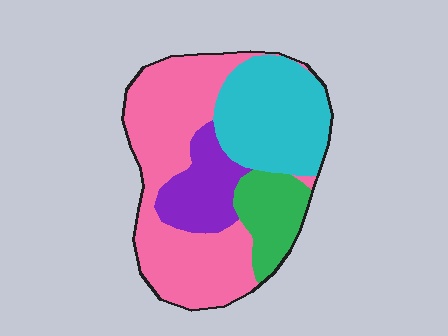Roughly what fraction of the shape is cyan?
Cyan takes up about one quarter (1/4) of the shape.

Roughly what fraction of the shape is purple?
Purple takes up about one eighth (1/8) of the shape.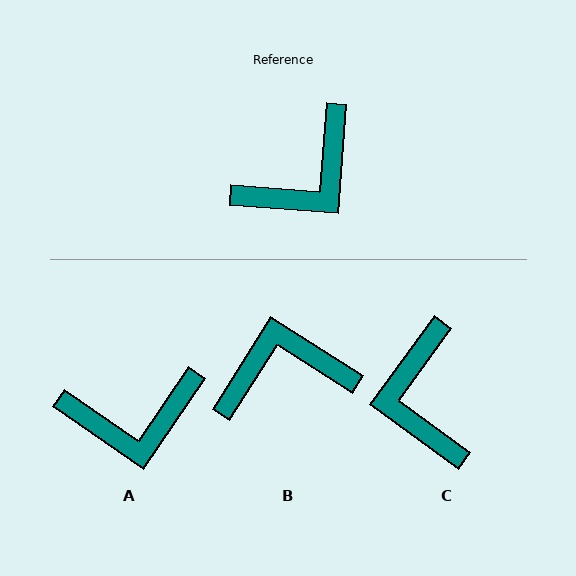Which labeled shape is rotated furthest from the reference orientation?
B, about 152 degrees away.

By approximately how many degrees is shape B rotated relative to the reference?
Approximately 152 degrees counter-clockwise.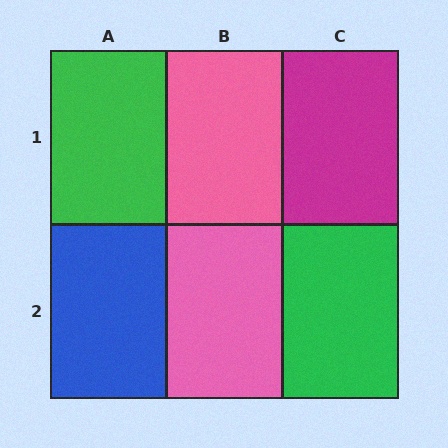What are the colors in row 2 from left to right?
Blue, pink, green.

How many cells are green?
2 cells are green.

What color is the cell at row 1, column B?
Pink.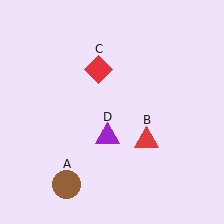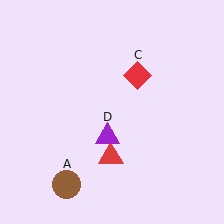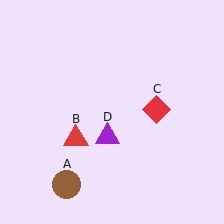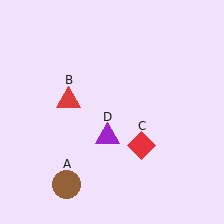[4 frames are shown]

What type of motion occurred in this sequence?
The red triangle (object B), red diamond (object C) rotated clockwise around the center of the scene.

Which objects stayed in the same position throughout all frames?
Brown circle (object A) and purple triangle (object D) remained stationary.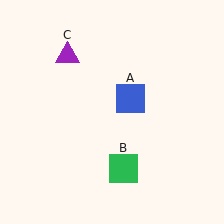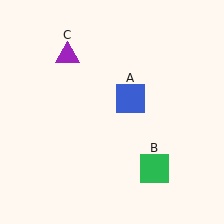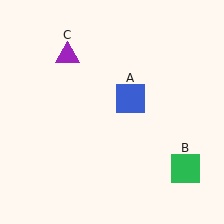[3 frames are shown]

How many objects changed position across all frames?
1 object changed position: green square (object B).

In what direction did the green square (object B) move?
The green square (object B) moved right.